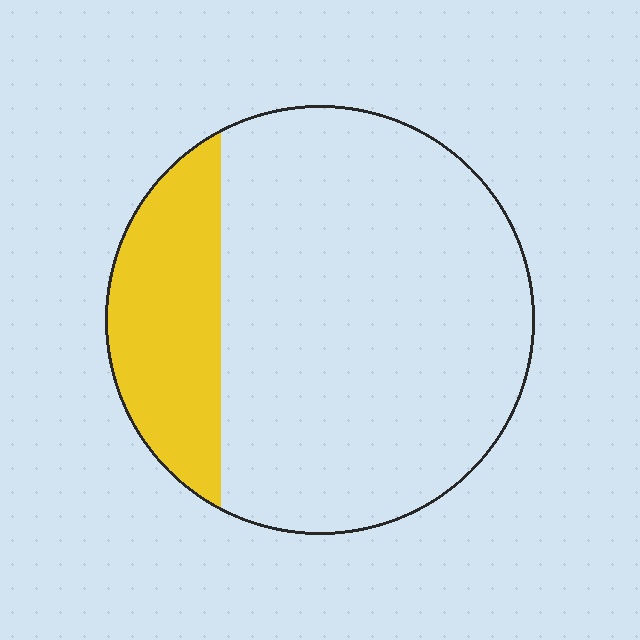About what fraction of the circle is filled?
About one fifth (1/5).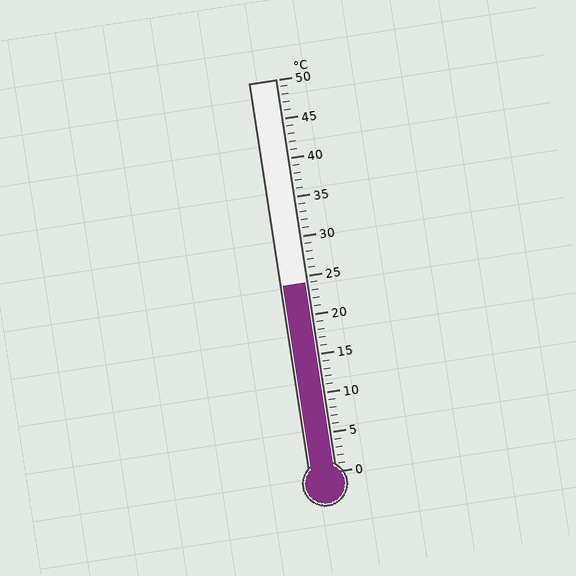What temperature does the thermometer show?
The thermometer shows approximately 24°C.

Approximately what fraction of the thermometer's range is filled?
The thermometer is filled to approximately 50% of its range.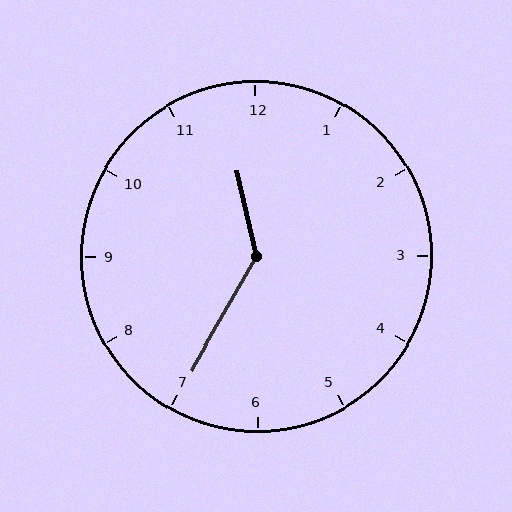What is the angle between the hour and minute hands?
Approximately 138 degrees.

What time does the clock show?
11:35.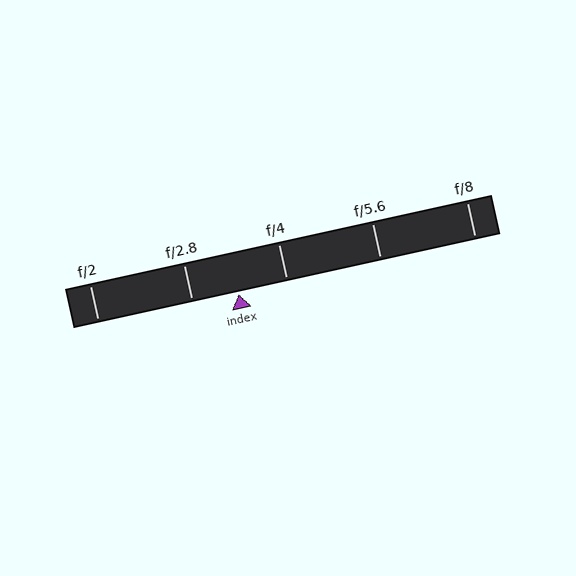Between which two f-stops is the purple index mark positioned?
The index mark is between f/2.8 and f/4.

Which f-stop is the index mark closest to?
The index mark is closest to f/2.8.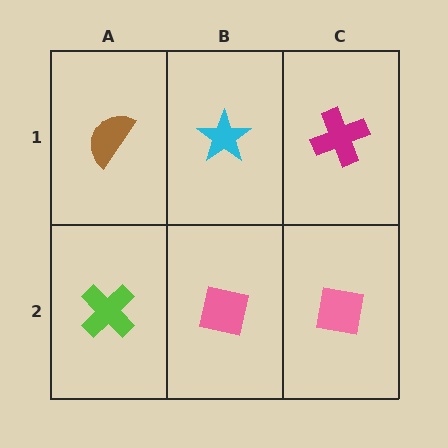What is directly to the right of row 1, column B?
A magenta cross.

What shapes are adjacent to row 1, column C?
A pink square (row 2, column C), a cyan star (row 1, column B).